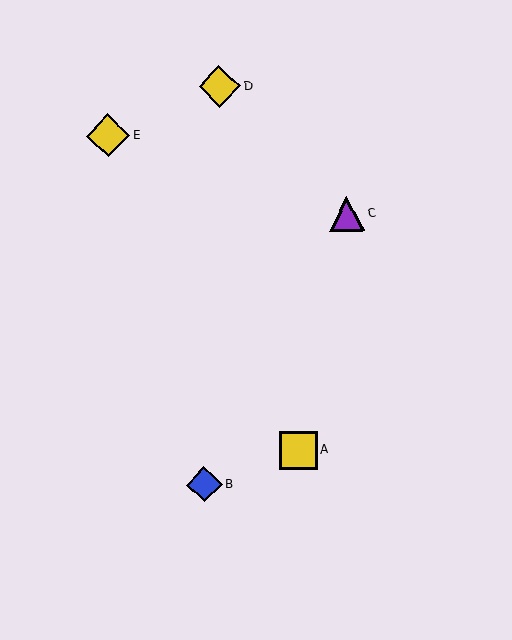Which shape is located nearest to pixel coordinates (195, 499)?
The blue diamond (labeled B) at (204, 484) is nearest to that location.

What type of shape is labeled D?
Shape D is a yellow diamond.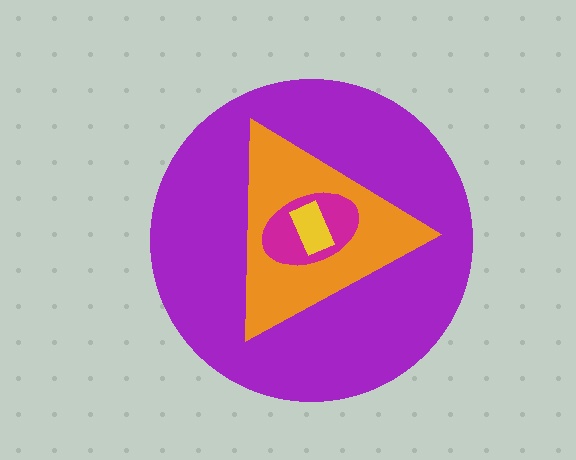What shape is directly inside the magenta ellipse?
The yellow rectangle.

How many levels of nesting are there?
4.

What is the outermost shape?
The purple circle.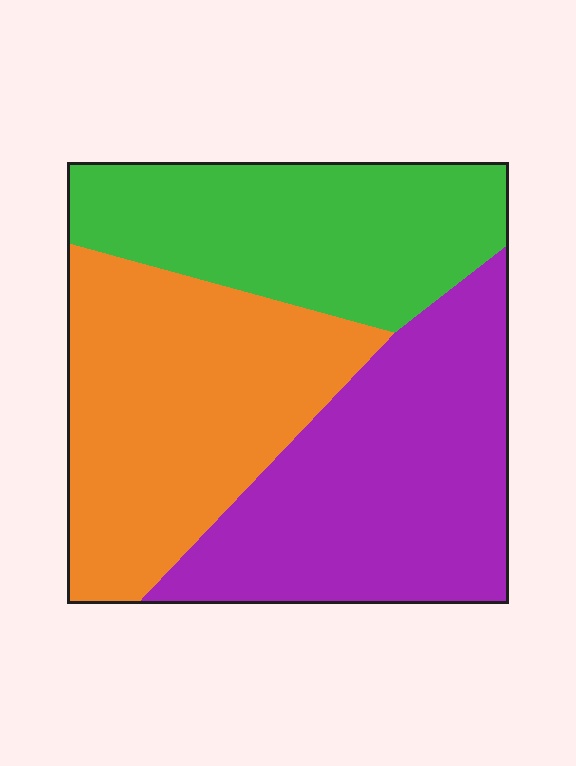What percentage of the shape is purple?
Purple takes up about three eighths (3/8) of the shape.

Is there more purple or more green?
Purple.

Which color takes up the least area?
Green, at roughly 30%.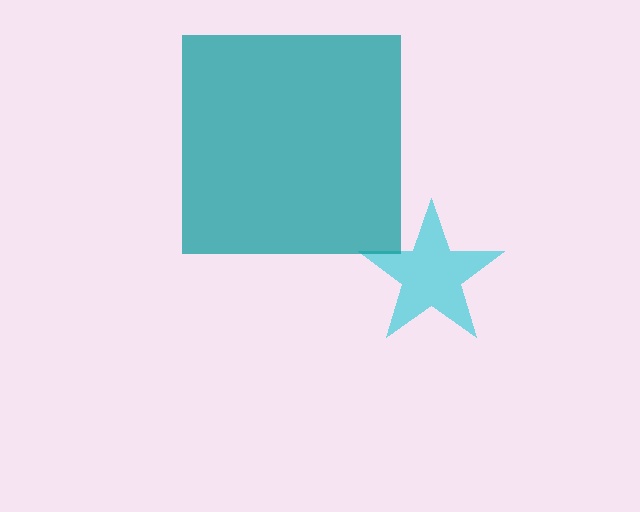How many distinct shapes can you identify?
There are 2 distinct shapes: a cyan star, a teal square.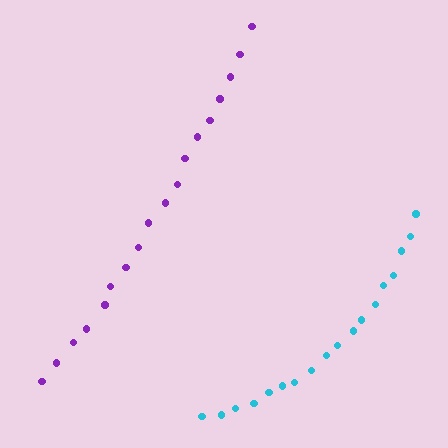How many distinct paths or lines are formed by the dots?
There are 2 distinct paths.